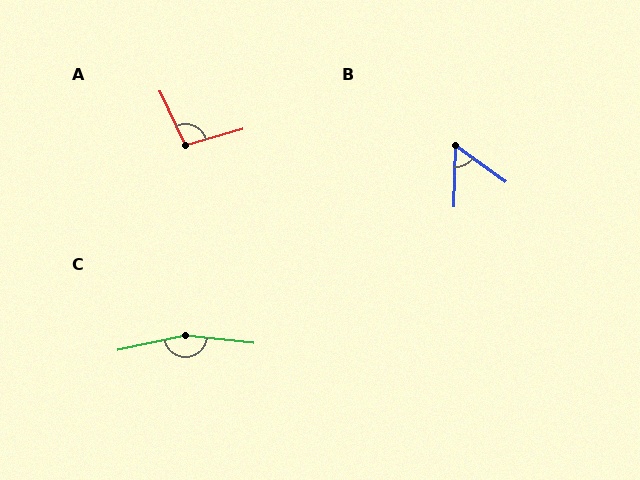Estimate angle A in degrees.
Approximately 99 degrees.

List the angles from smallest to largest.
B (55°), A (99°), C (162°).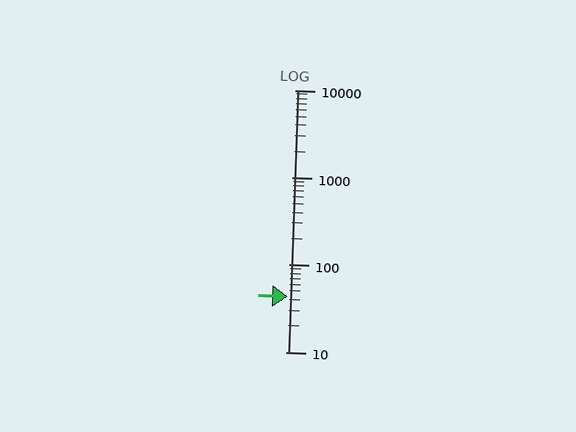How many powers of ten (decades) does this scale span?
The scale spans 3 decades, from 10 to 10000.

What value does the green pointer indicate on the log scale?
The pointer indicates approximately 43.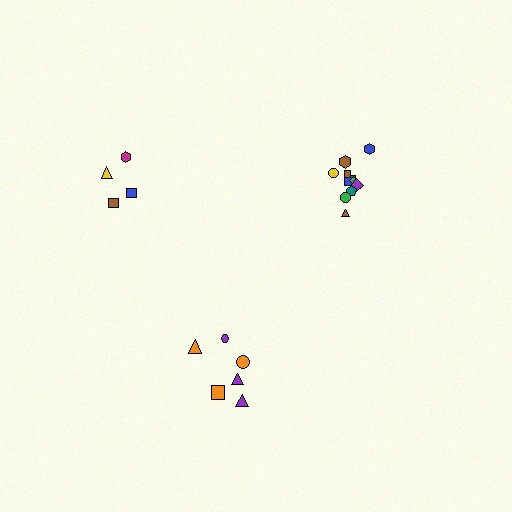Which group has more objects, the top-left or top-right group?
The top-right group.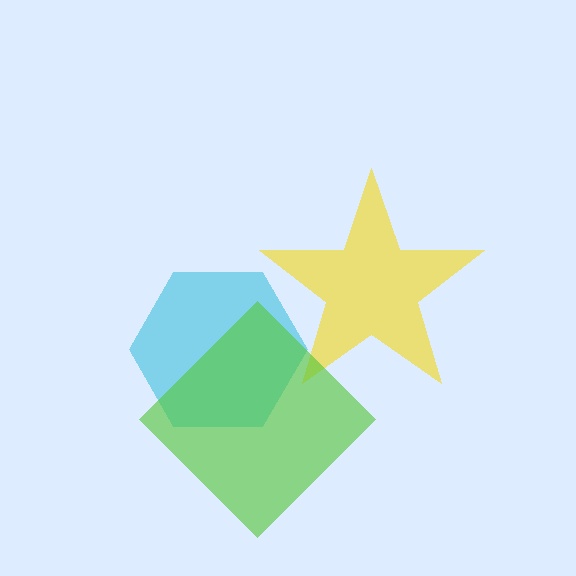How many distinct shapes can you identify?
There are 3 distinct shapes: a cyan hexagon, a yellow star, a lime diamond.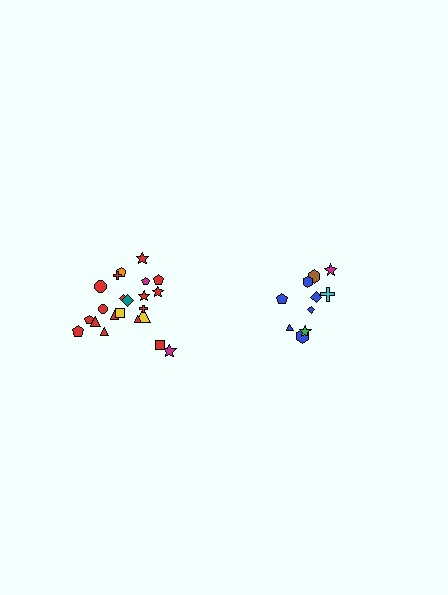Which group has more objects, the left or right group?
The left group.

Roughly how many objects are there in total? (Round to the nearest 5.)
Roughly 30 objects in total.